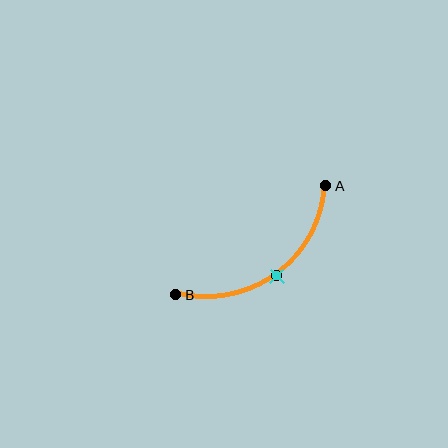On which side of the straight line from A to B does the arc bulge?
The arc bulges below and to the right of the straight line connecting A and B.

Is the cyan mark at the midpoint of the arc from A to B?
Yes. The cyan mark lies on the arc at equal arc-length from both A and B — it is the arc midpoint.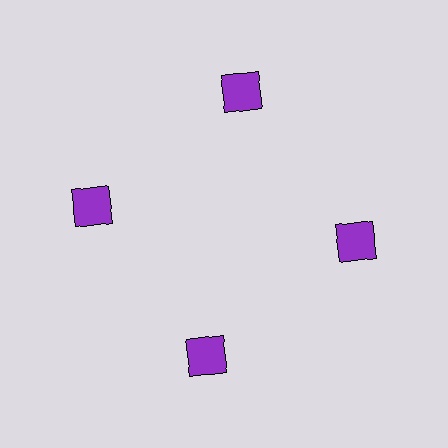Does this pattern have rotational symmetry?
Yes, this pattern has 4-fold rotational symmetry. It looks the same after rotating 90 degrees around the center.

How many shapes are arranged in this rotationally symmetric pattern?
There are 4 shapes, arranged in 4 groups of 1.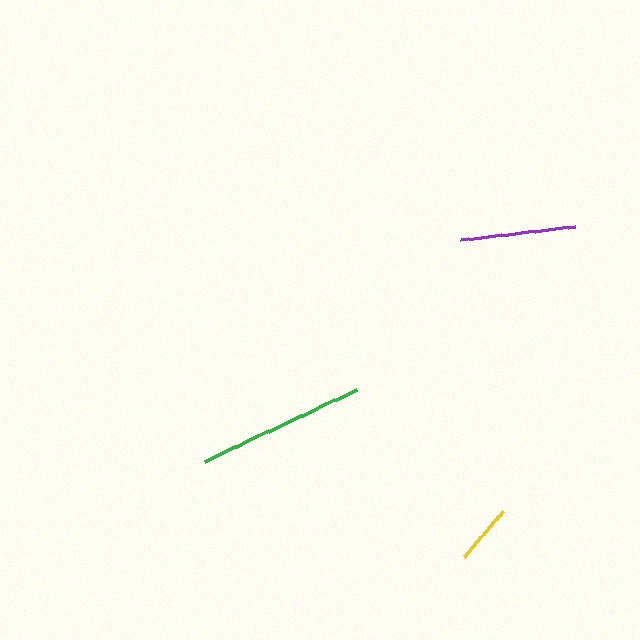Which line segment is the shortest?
The yellow line is the shortest at approximately 61 pixels.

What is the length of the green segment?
The green segment is approximately 168 pixels long.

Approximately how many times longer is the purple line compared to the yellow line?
The purple line is approximately 1.9 times the length of the yellow line.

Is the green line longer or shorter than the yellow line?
The green line is longer than the yellow line.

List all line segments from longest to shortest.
From longest to shortest: green, purple, yellow.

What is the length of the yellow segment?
The yellow segment is approximately 61 pixels long.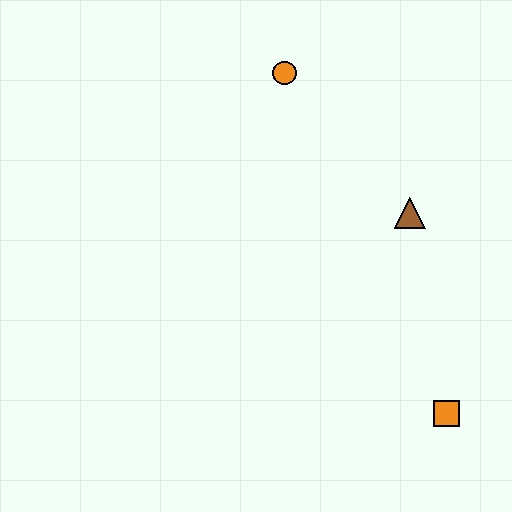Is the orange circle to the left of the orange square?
Yes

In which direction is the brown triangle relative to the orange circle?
The brown triangle is below the orange circle.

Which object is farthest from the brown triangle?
The orange square is farthest from the brown triangle.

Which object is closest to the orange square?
The brown triangle is closest to the orange square.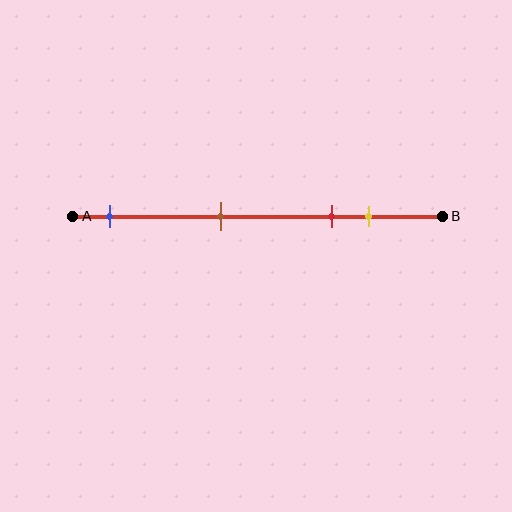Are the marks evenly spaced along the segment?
No, the marks are not evenly spaced.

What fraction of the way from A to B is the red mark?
The red mark is approximately 70% (0.7) of the way from A to B.